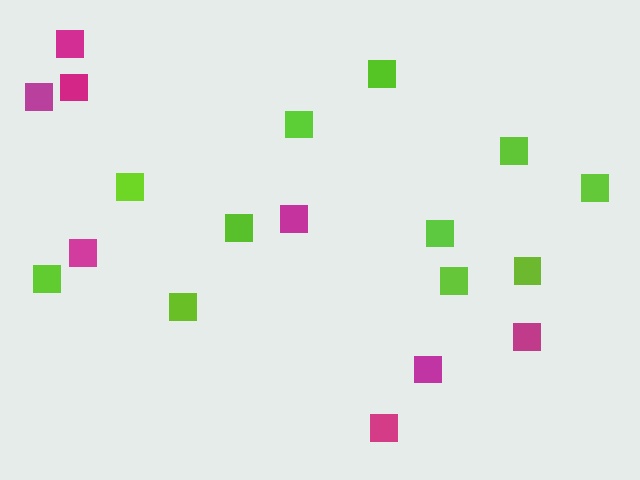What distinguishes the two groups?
There are 2 groups: one group of magenta squares (8) and one group of lime squares (11).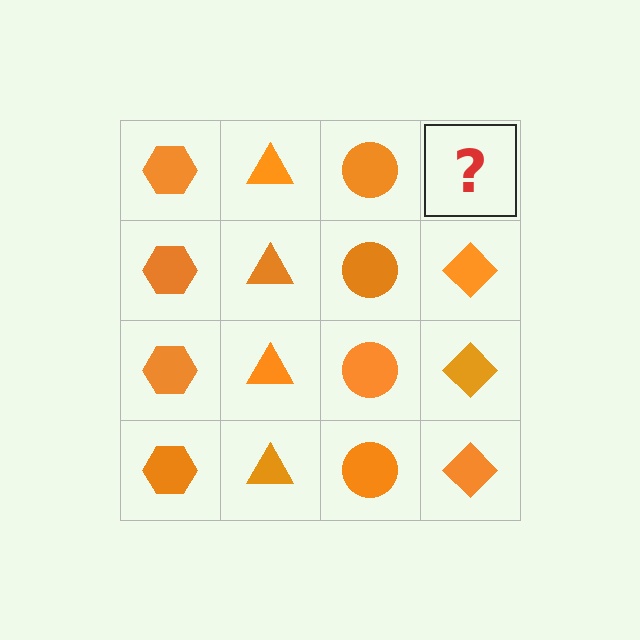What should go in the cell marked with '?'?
The missing cell should contain an orange diamond.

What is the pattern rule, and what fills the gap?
The rule is that each column has a consistent shape. The gap should be filled with an orange diamond.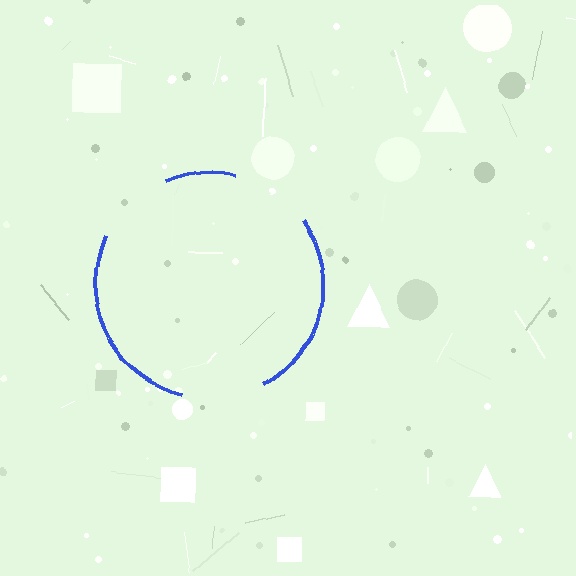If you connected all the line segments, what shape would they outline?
They would outline a circle.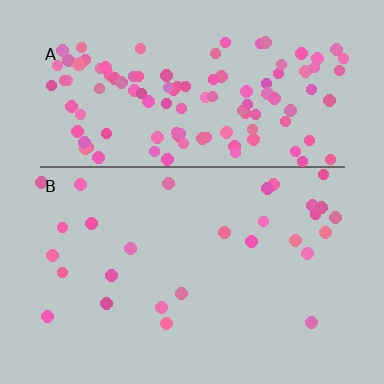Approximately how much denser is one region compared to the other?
Approximately 4.2× — region A over region B.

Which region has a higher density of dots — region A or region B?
A (the top).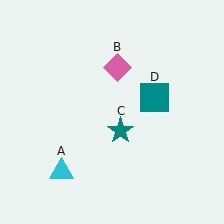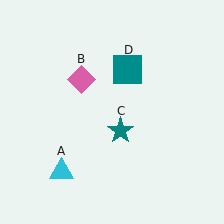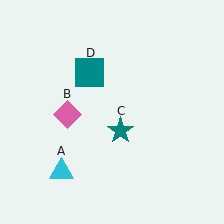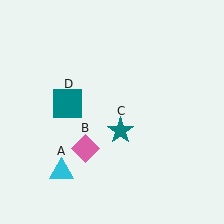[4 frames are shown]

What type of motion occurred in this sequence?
The pink diamond (object B), teal square (object D) rotated counterclockwise around the center of the scene.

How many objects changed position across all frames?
2 objects changed position: pink diamond (object B), teal square (object D).